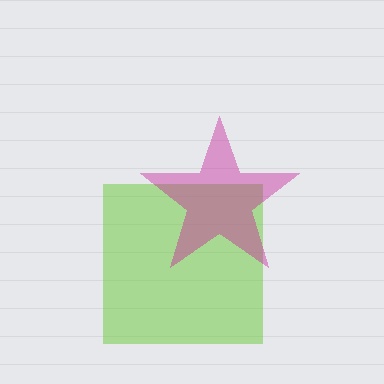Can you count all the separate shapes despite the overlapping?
Yes, there are 2 separate shapes.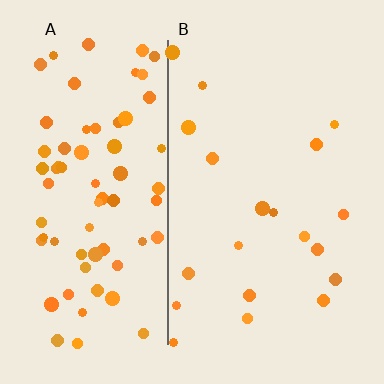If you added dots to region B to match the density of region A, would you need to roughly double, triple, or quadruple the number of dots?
Approximately quadruple.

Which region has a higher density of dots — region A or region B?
A (the left).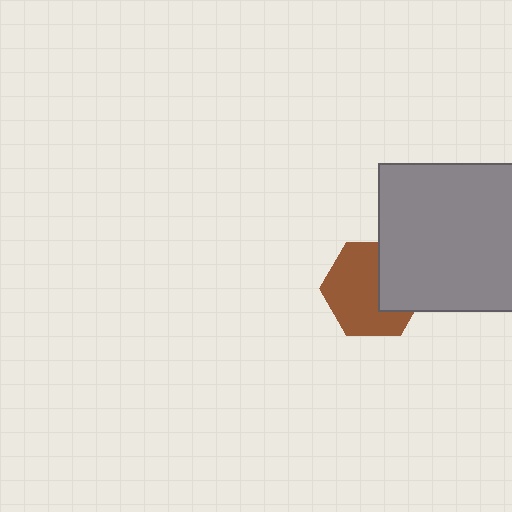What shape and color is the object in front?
The object in front is a gray square.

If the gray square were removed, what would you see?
You would see the complete brown hexagon.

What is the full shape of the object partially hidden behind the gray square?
The partially hidden object is a brown hexagon.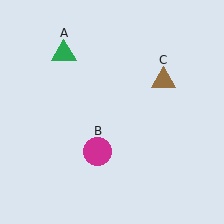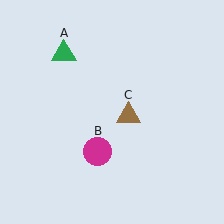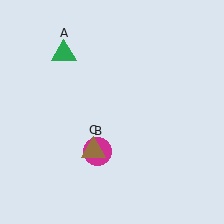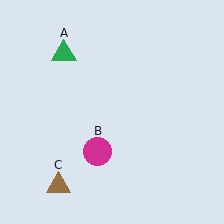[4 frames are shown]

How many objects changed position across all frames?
1 object changed position: brown triangle (object C).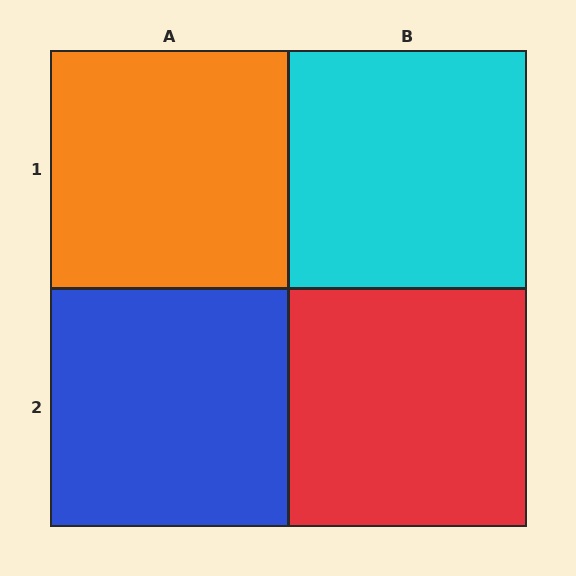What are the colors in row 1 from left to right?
Orange, cyan.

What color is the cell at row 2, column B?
Red.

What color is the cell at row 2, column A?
Blue.